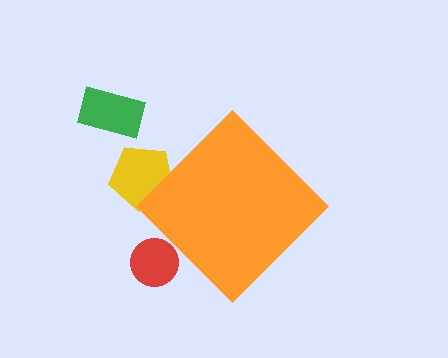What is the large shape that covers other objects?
An orange diamond.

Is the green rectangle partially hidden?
No, the green rectangle is fully visible.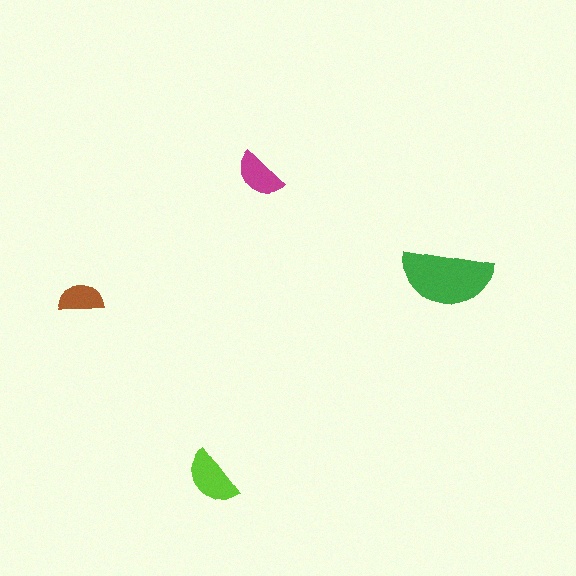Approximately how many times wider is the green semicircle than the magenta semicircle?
About 2 times wider.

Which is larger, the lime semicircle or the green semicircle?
The green one.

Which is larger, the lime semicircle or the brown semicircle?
The lime one.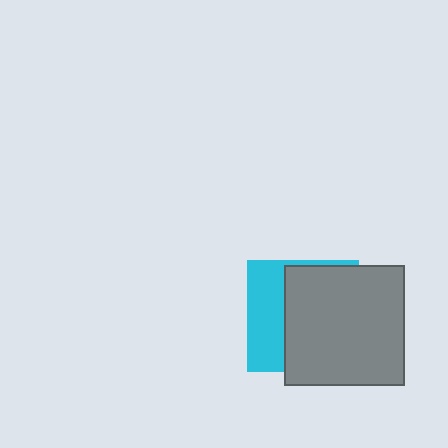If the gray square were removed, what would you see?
You would see the complete cyan square.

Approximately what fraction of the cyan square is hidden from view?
Roughly 64% of the cyan square is hidden behind the gray square.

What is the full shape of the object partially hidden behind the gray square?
The partially hidden object is a cyan square.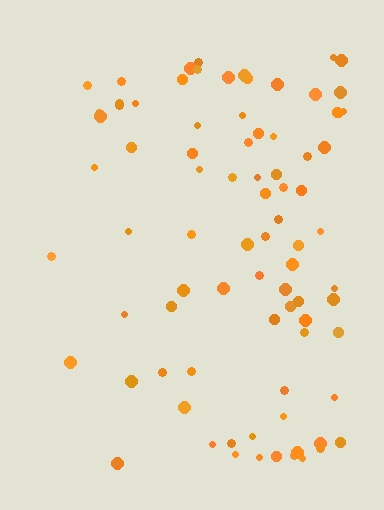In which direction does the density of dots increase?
From left to right, with the right side densest.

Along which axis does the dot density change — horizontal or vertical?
Horizontal.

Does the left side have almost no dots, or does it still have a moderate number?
Still a moderate number, just noticeably fewer than the right.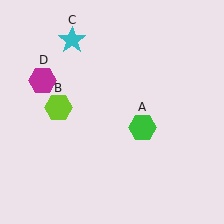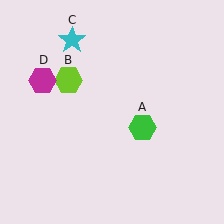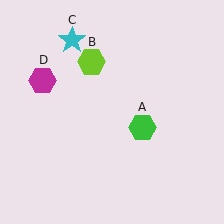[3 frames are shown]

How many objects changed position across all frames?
1 object changed position: lime hexagon (object B).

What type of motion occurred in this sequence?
The lime hexagon (object B) rotated clockwise around the center of the scene.